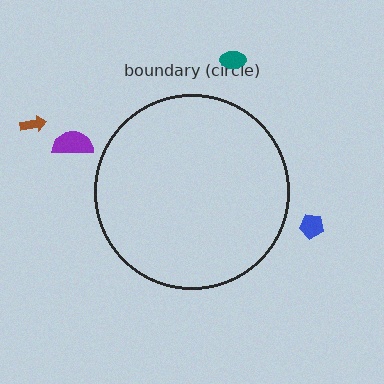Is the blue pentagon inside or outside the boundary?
Outside.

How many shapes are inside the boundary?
0 inside, 4 outside.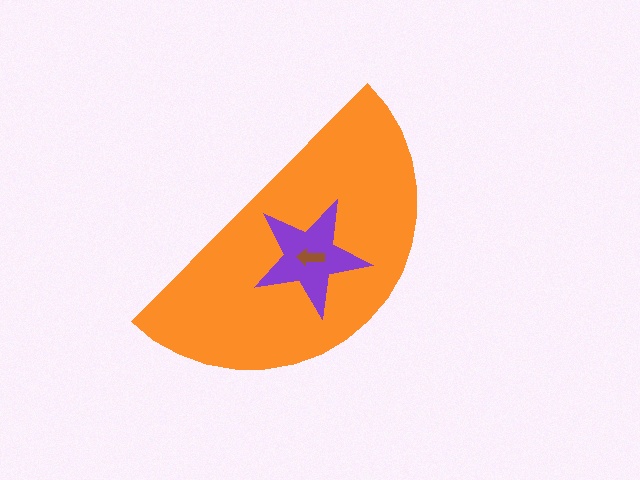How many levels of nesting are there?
3.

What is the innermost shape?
The brown arrow.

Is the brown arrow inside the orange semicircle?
Yes.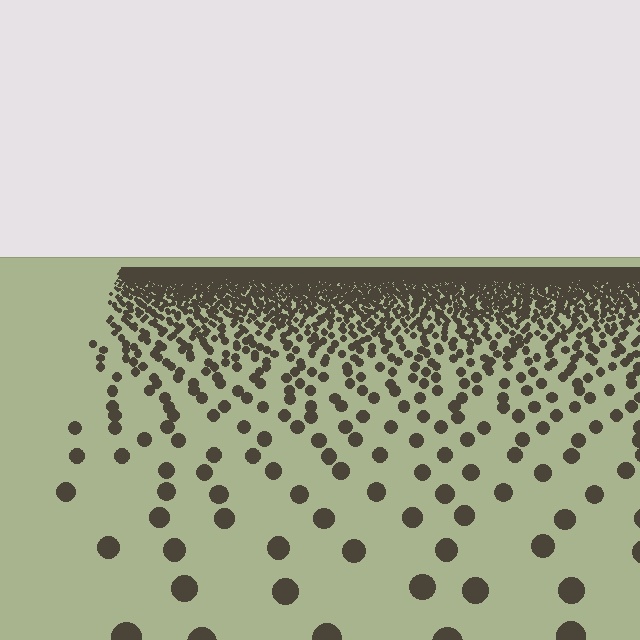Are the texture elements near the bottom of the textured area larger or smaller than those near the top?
Larger. Near the bottom, elements are closer to the viewer and appear at a bigger on-screen size.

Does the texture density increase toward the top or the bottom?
Density increases toward the top.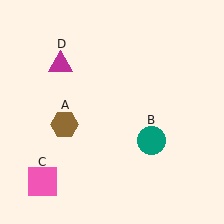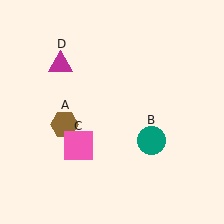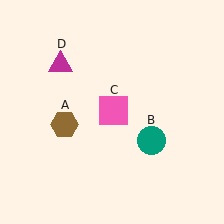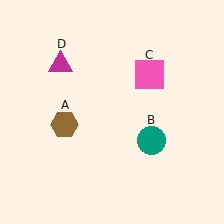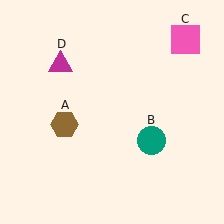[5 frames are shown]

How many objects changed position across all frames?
1 object changed position: pink square (object C).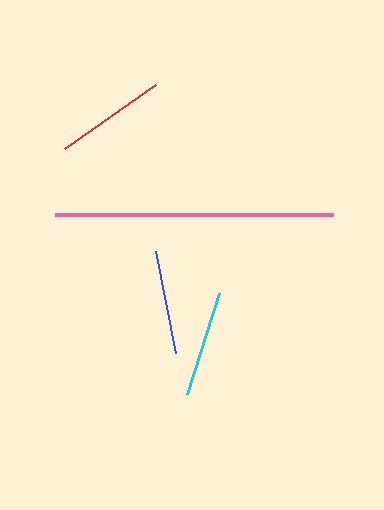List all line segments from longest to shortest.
From longest to shortest: pink, red, cyan, blue.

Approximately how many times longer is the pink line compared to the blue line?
The pink line is approximately 2.7 times the length of the blue line.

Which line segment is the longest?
The pink line is the longest at approximately 278 pixels.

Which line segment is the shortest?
The blue line is the shortest at approximately 104 pixels.